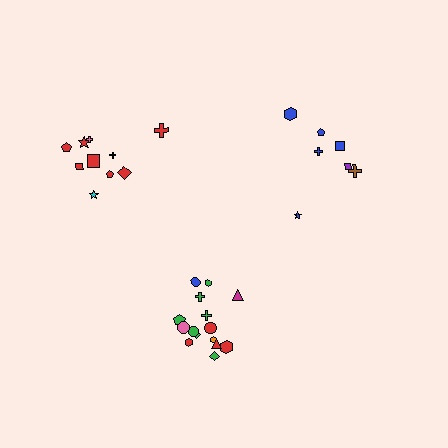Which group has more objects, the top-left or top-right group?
The top-left group.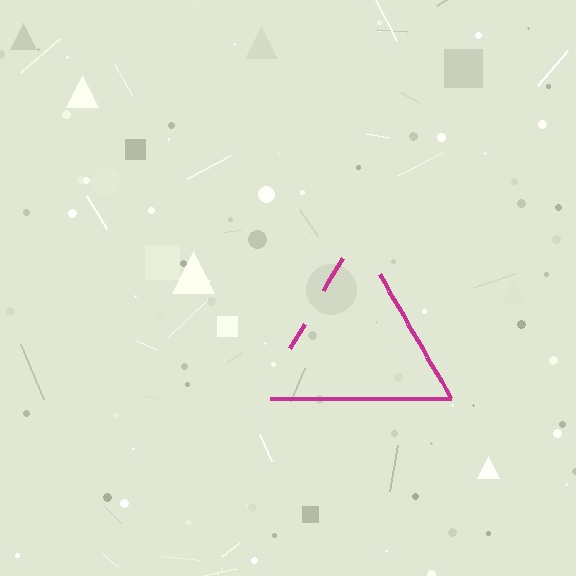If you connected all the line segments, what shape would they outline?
They would outline a triangle.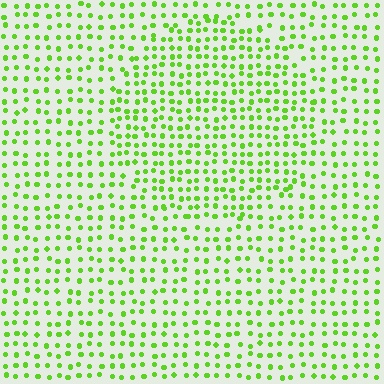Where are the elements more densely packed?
The elements are more densely packed inside the circle boundary.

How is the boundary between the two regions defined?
The boundary is defined by a change in element density (approximately 1.5x ratio). All elements are the same color, size, and shape.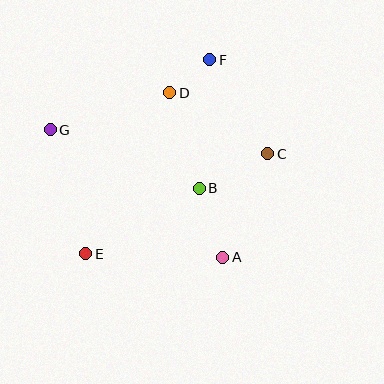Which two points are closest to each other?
Points D and F are closest to each other.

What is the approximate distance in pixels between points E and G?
The distance between E and G is approximately 129 pixels.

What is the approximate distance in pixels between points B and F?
The distance between B and F is approximately 129 pixels.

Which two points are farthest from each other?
Points E and F are farthest from each other.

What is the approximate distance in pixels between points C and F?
The distance between C and F is approximately 110 pixels.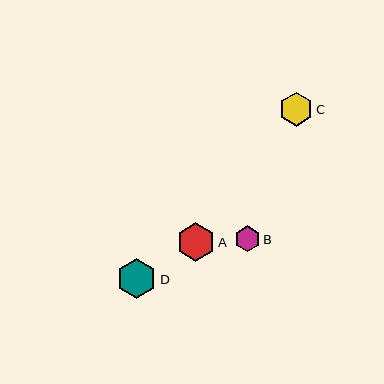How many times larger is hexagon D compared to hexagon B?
Hexagon D is approximately 1.6 times the size of hexagon B.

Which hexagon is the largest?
Hexagon D is the largest with a size of approximately 40 pixels.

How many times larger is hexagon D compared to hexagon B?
Hexagon D is approximately 1.6 times the size of hexagon B.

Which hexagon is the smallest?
Hexagon B is the smallest with a size of approximately 25 pixels.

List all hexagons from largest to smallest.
From largest to smallest: D, A, C, B.